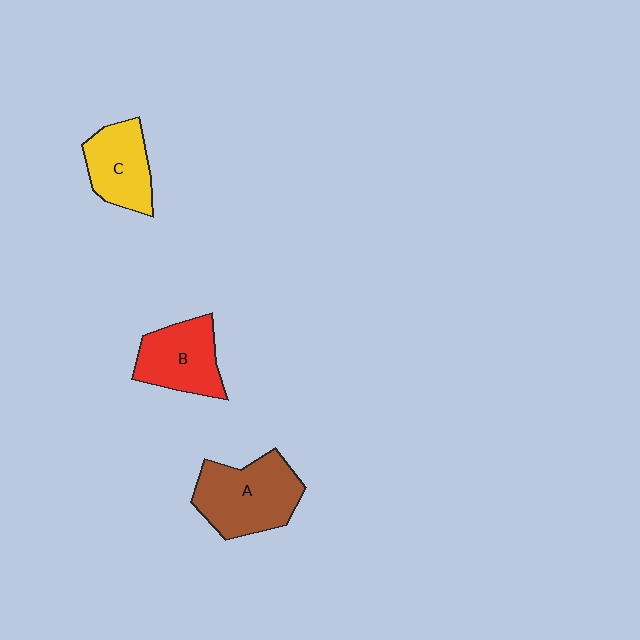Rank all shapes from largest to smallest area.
From largest to smallest: A (brown), B (red), C (yellow).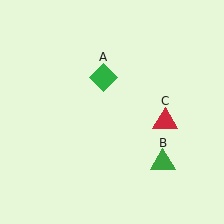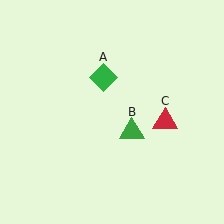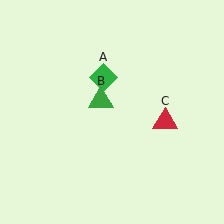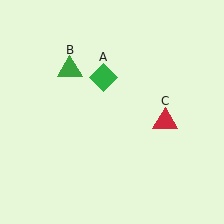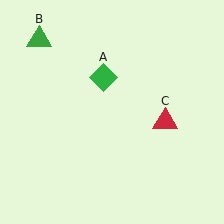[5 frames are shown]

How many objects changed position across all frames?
1 object changed position: green triangle (object B).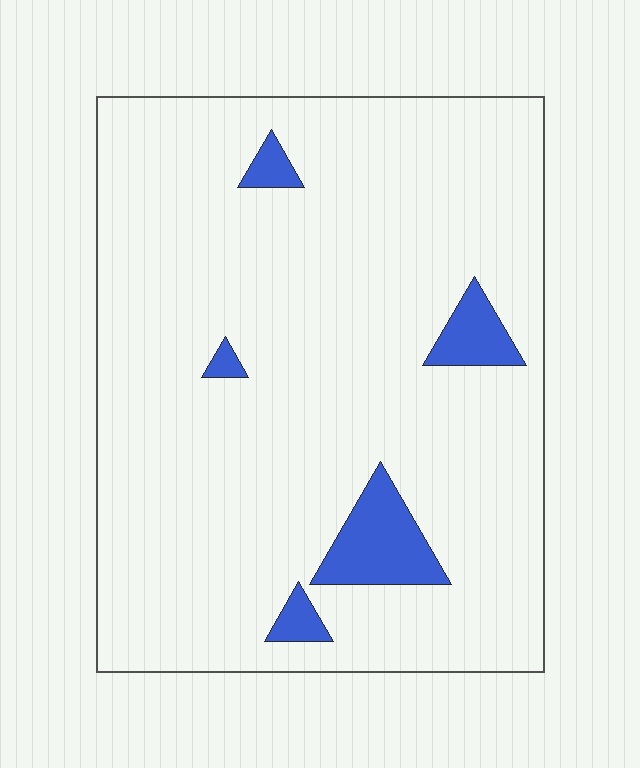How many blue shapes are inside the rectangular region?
5.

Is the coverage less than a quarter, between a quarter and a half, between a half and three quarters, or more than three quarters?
Less than a quarter.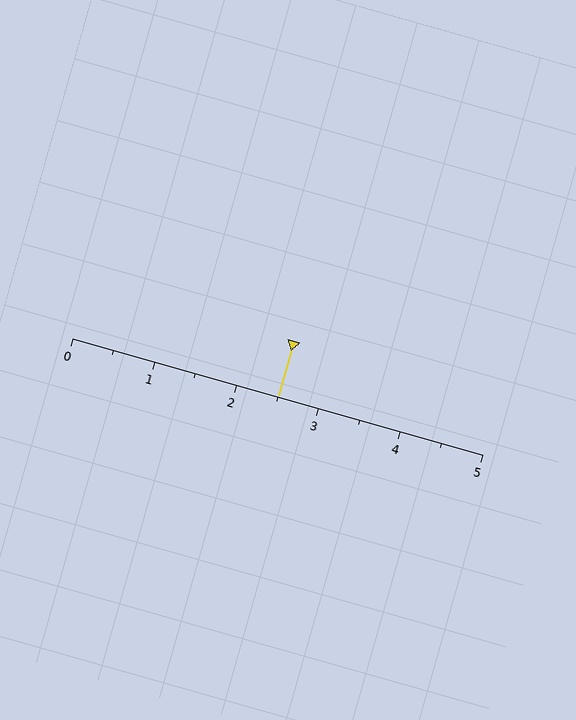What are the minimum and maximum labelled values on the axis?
The axis runs from 0 to 5.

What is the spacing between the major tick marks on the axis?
The major ticks are spaced 1 apart.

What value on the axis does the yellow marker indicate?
The marker indicates approximately 2.5.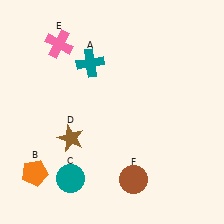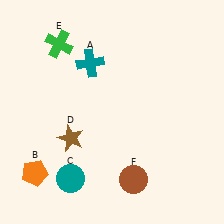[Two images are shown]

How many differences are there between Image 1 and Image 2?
There is 1 difference between the two images.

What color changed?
The cross (E) changed from pink in Image 1 to green in Image 2.